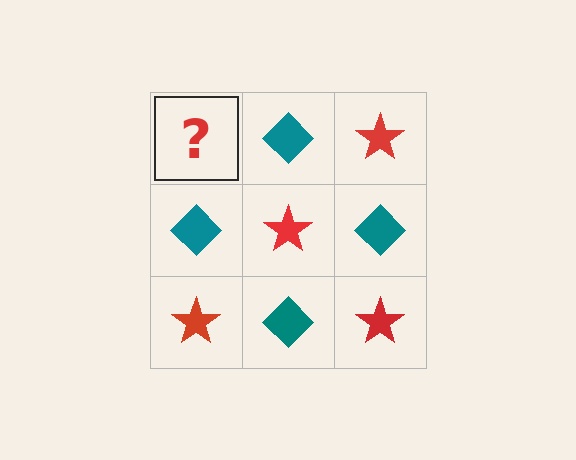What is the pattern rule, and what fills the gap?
The rule is that it alternates red star and teal diamond in a checkerboard pattern. The gap should be filled with a red star.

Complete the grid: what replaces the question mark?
The question mark should be replaced with a red star.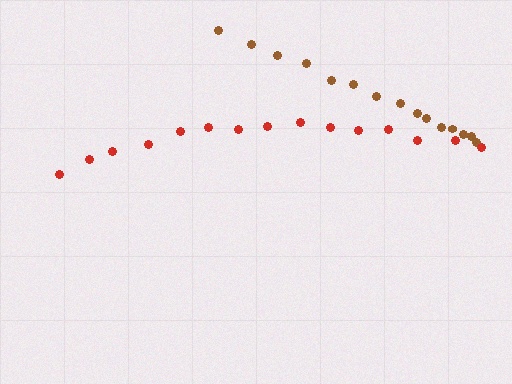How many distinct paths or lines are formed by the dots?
There are 2 distinct paths.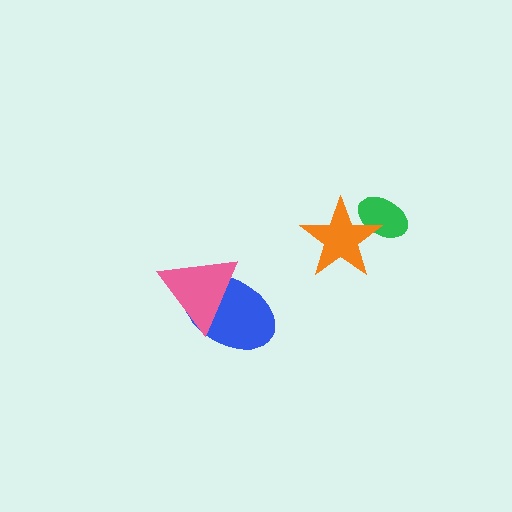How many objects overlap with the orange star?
1 object overlaps with the orange star.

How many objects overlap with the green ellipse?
1 object overlaps with the green ellipse.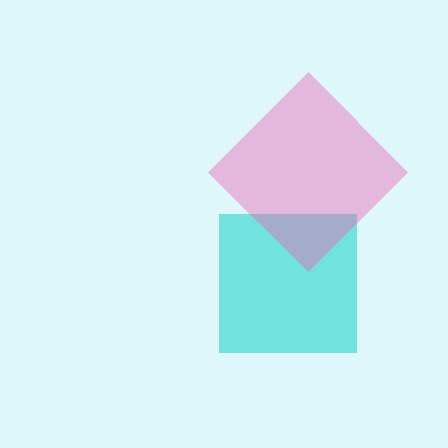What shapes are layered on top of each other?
The layered shapes are: a cyan square, a pink diamond.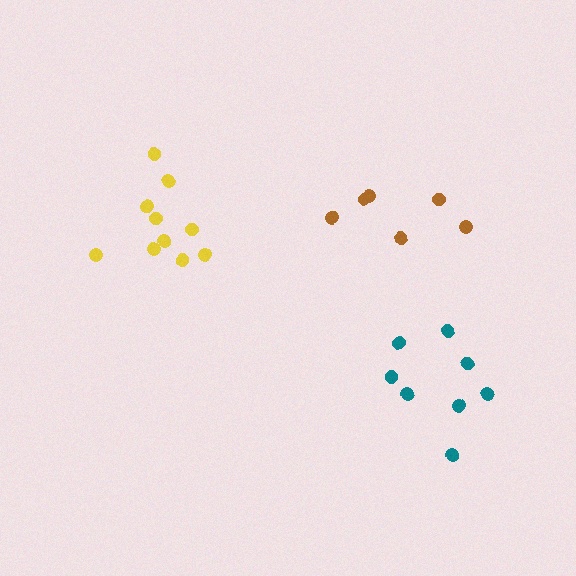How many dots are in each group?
Group 1: 6 dots, Group 2: 10 dots, Group 3: 8 dots (24 total).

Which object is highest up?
The yellow cluster is topmost.